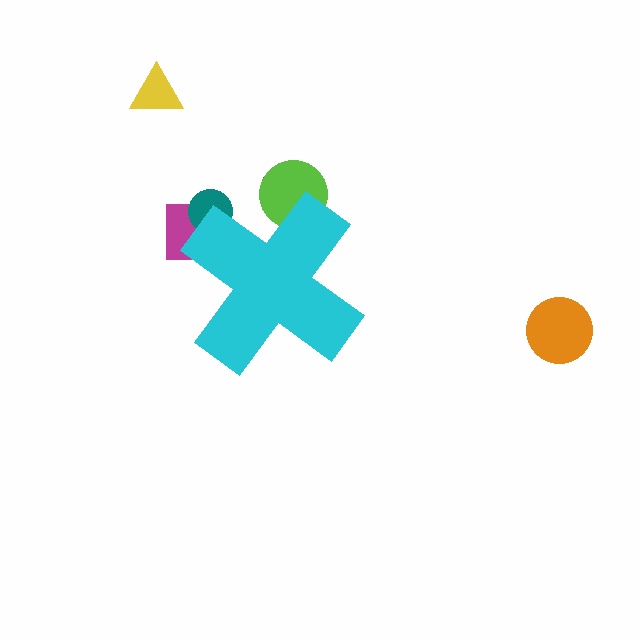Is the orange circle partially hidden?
No, the orange circle is fully visible.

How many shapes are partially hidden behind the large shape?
4 shapes are partially hidden.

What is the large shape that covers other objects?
A cyan cross.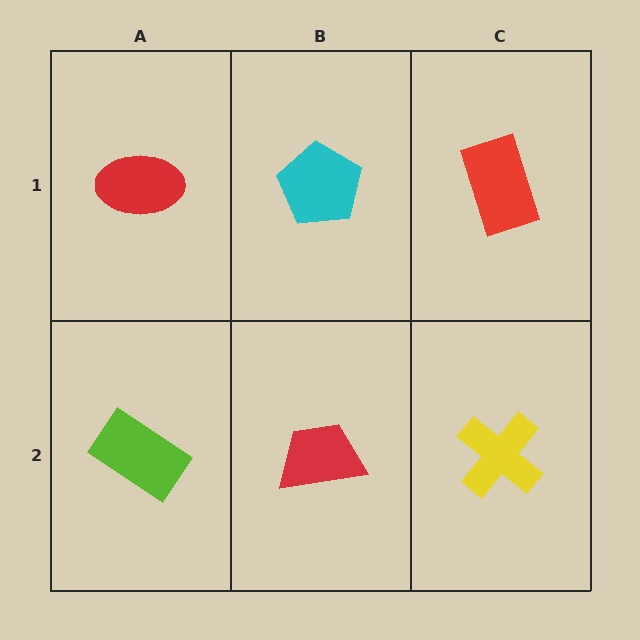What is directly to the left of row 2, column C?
A red trapezoid.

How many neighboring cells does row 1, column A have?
2.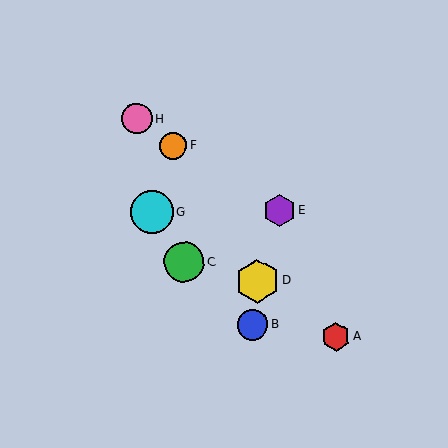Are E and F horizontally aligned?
No, E is at y≈211 and F is at y≈146.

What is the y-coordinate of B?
Object B is at y≈325.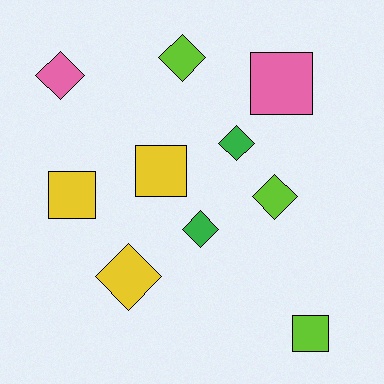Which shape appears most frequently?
Diamond, with 6 objects.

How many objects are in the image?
There are 10 objects.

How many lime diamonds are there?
There are 2 lime diamonds.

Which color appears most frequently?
Lime, with 3 objects.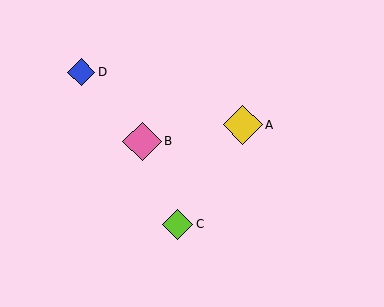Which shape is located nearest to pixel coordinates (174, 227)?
The lime diamond (labeled C) at (178, 224) is nearest to that location.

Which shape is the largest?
The yellow diamond (labeled A) is the largest.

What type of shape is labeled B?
Shape B is a pink diamond.